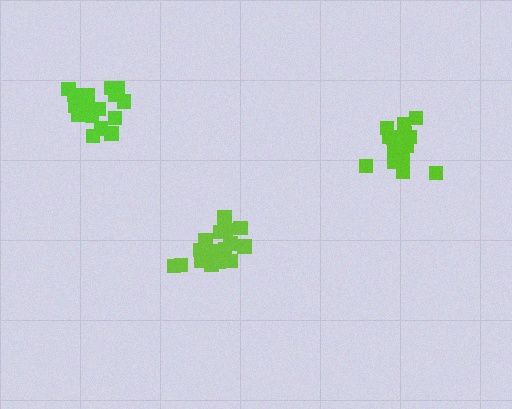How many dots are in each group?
Group 1: 18 dots, Group 2: 16 dots, Group 3: 18 dots (52 total).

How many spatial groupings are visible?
There are 3 spatial groupings.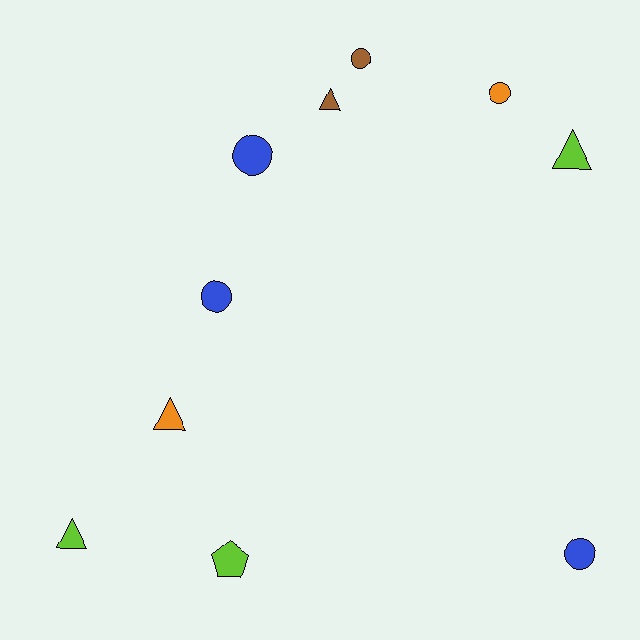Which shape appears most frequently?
Circle, with 5 objects.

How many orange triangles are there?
There is 1 orange triangle.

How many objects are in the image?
There are 10 objects.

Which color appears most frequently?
Blue, with 3 objects.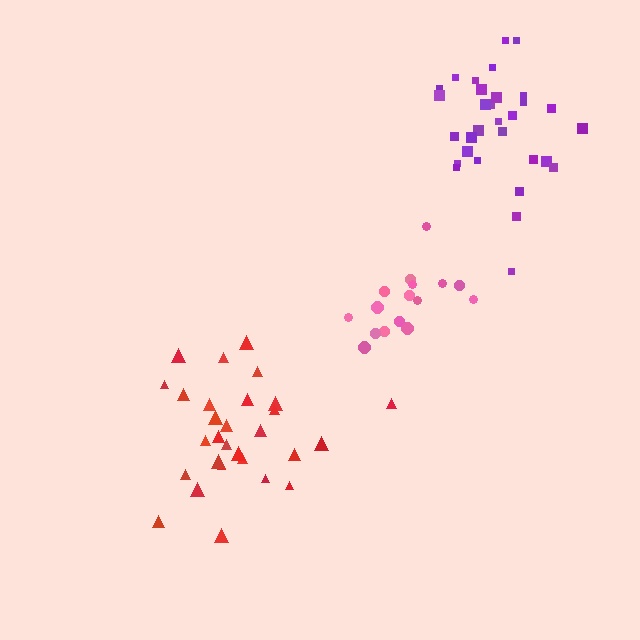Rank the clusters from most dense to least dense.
pink, purple, red.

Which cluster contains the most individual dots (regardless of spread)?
Purple (31).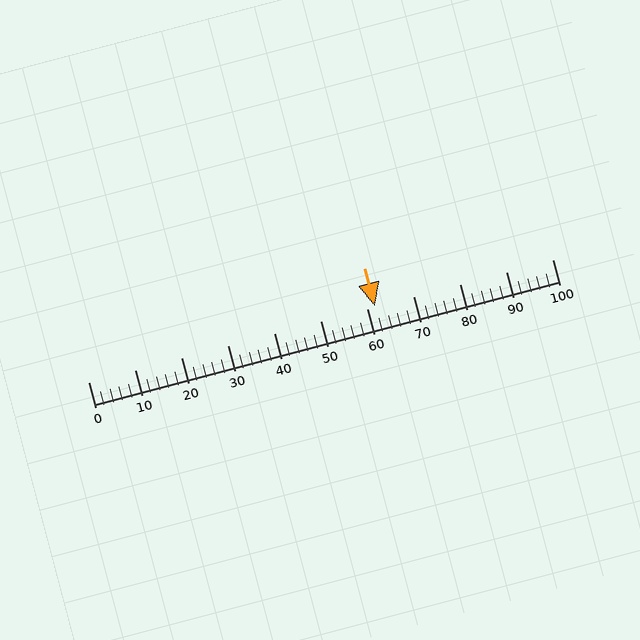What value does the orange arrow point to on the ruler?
The orange arrow points to approximately 62.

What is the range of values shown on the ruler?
The ruler shows values from 0 to 100.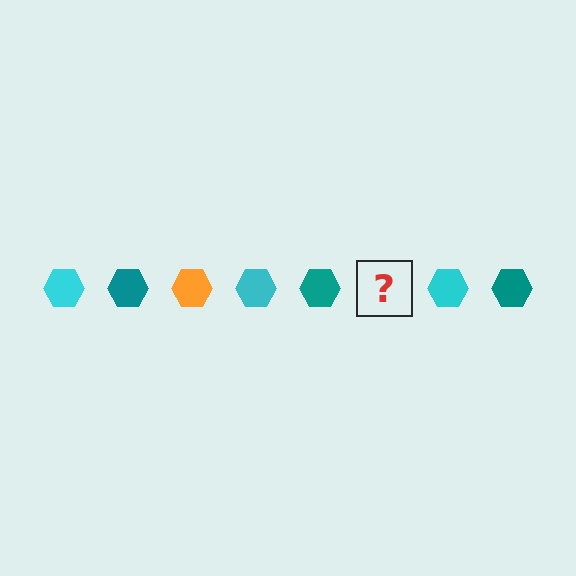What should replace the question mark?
The question mark should be replaced with an orange hexagon.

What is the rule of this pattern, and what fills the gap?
The rule is that the pattern cycles through cyan, teal, orange hexagons. The gap should be filled with an orange hexagon.